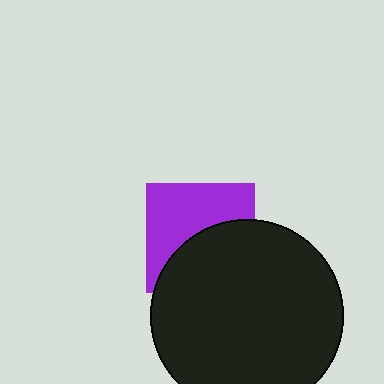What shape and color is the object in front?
The object in front is a black circle.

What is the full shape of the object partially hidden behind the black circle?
The partially hidden object is a purple square.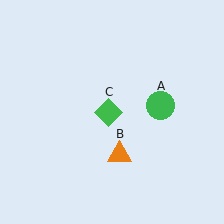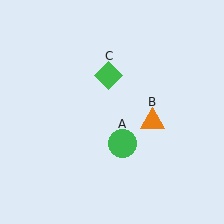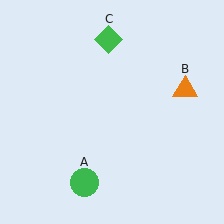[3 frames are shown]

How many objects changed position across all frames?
3 objects changed position: green circle (object A), orange triangle (object B), green diamond (object C).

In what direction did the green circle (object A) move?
The green circle (object A) moved down and to the left.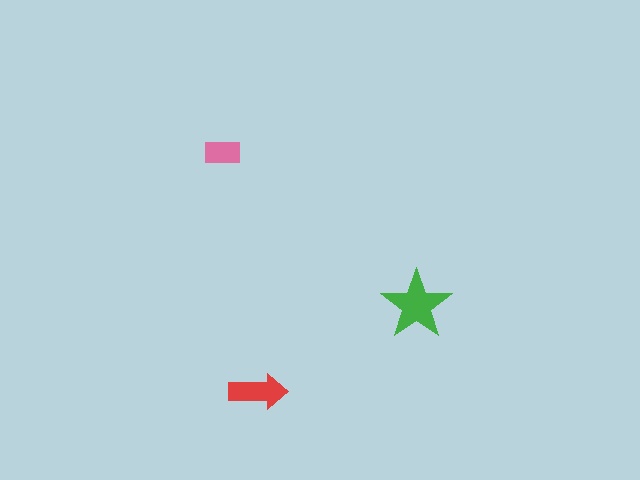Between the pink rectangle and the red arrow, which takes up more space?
The red arrow.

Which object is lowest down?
The red arrow is bottommost.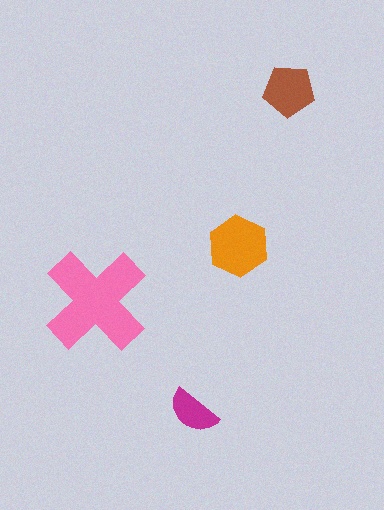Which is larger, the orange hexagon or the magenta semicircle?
The orange hexagon.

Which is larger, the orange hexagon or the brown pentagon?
The orange hexagon.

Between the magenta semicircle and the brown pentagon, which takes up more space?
The brown pentagon.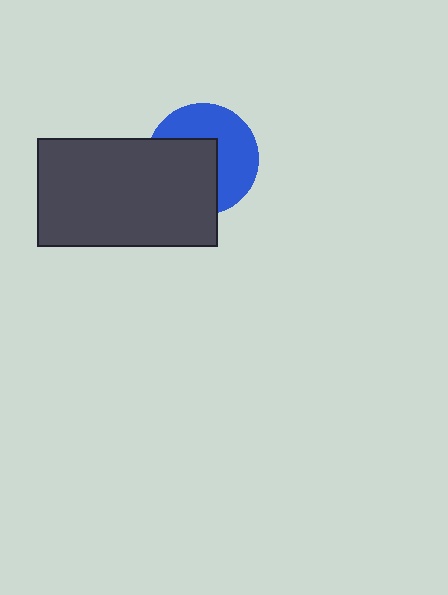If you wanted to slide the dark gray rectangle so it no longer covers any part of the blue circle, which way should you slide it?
Slide it toward the lower-left — that is the most direct way to separate the two shapes.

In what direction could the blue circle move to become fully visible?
The blue circle could move toward the upper-right. That would shift it out from behind the dark gray rectangle entirely.